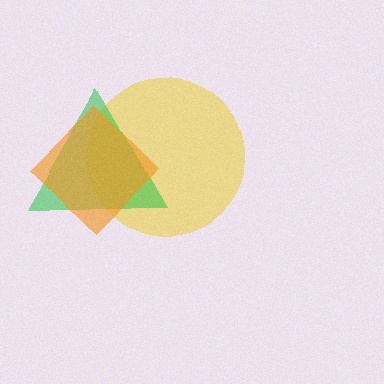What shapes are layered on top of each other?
The layered shapes are: a yellow circle, a green triangle, an orange diamond.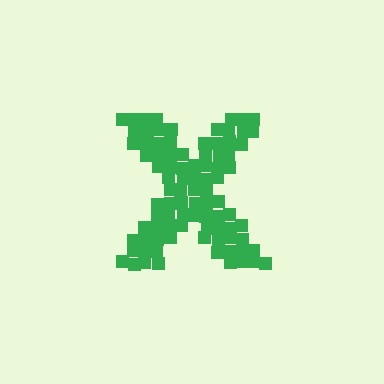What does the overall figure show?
The overall figure shows the letter X.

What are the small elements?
The small elements are squares.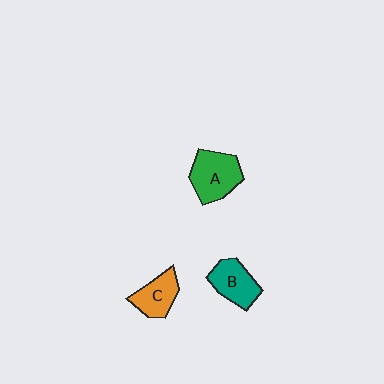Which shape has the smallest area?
Shape C (orange).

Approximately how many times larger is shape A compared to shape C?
Approximately 1.4 times.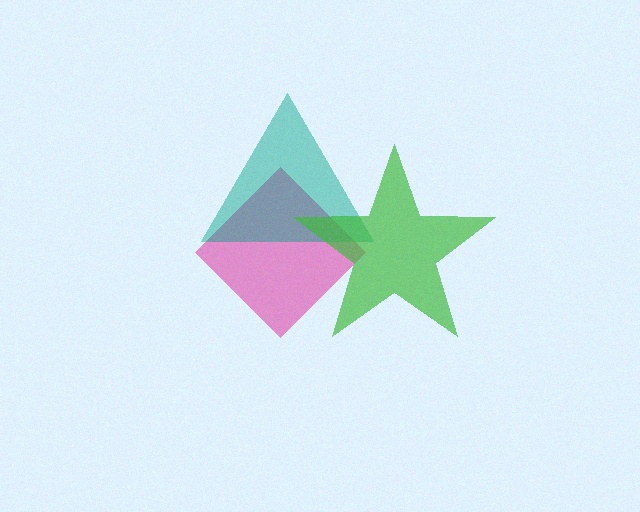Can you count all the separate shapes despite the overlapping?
Yes, there are 3 separate shapes.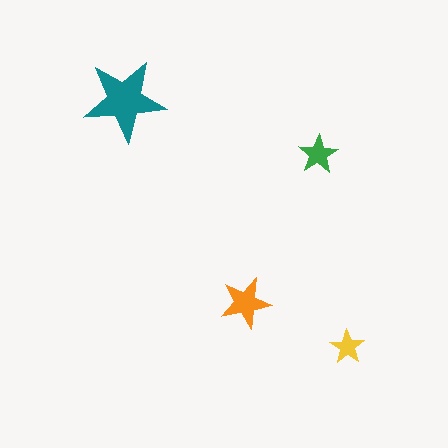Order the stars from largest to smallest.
the teal one, the orange one, the green one, the yellow one.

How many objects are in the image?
There are 4 objects in the image.